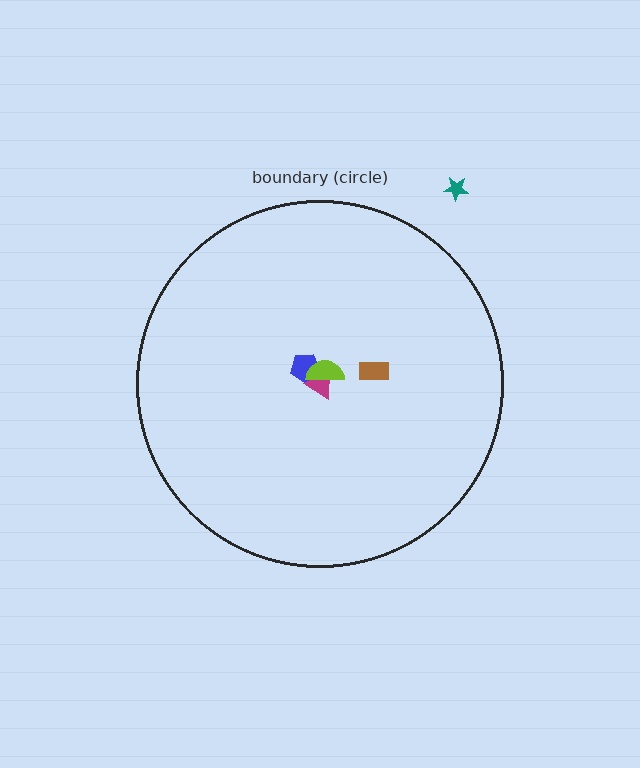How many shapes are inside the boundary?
4 inside, 1 outside.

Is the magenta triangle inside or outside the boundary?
Inside.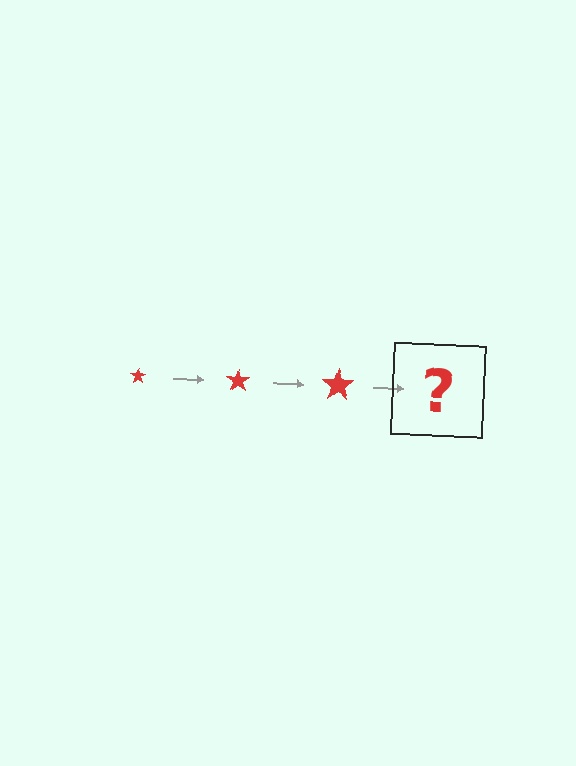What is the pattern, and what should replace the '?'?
The pattern is that the star gets progressively larger each step. The '?' should be a red star, larger than the previous one.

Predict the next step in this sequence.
The next step is a red star, larger than the previous one.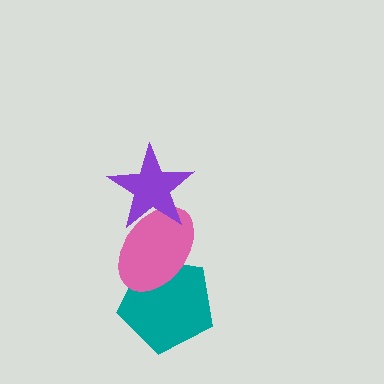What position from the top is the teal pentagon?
The teal pentagon is 3rd from the top.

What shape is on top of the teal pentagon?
The pink ellipse is on top of the teal pentagon.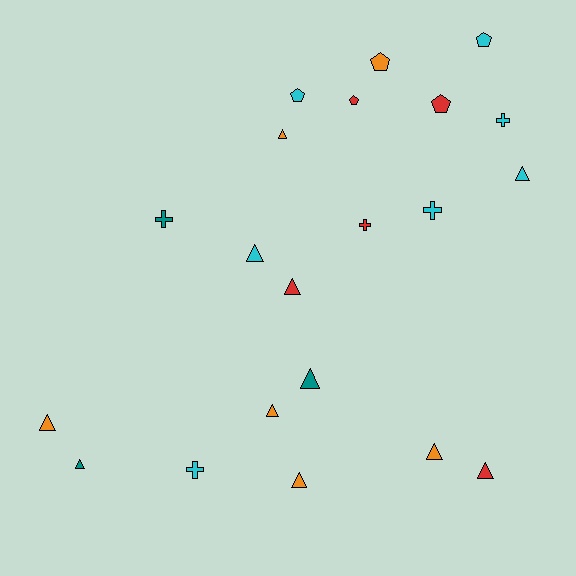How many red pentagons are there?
There are 2 red pentagons.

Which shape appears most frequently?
Triangle, with 11 objects.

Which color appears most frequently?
Cyan, with 7 objects.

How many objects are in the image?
There are 21 objects.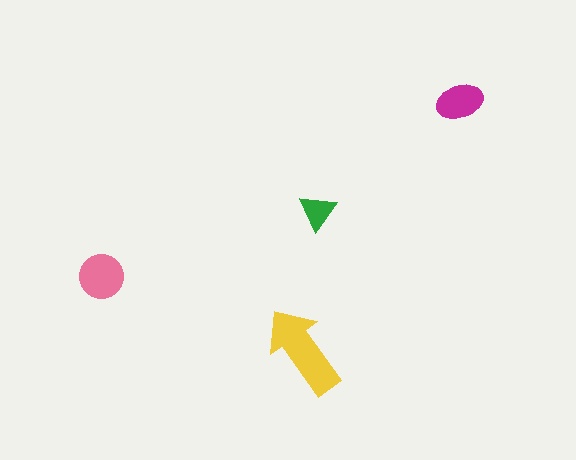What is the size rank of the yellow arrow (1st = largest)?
1st.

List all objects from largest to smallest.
The yellow arrow, the pink circle, the magenta ellipse, the green triangle.